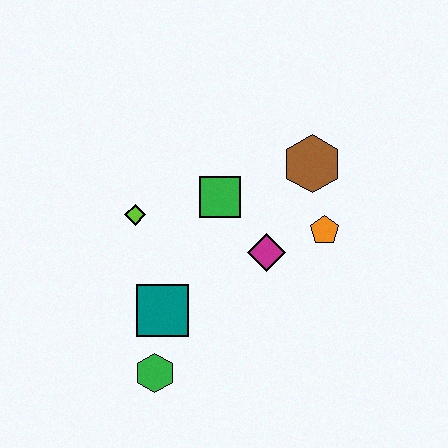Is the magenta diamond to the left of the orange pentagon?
Yes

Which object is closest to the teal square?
The green hexagon is closest to the teal square.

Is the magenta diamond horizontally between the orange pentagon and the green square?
Yes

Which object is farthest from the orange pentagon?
The green hexagon is farthest from the orange pentagon.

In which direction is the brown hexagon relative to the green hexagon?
The brown hexagon is above the green hexagon.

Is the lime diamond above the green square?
No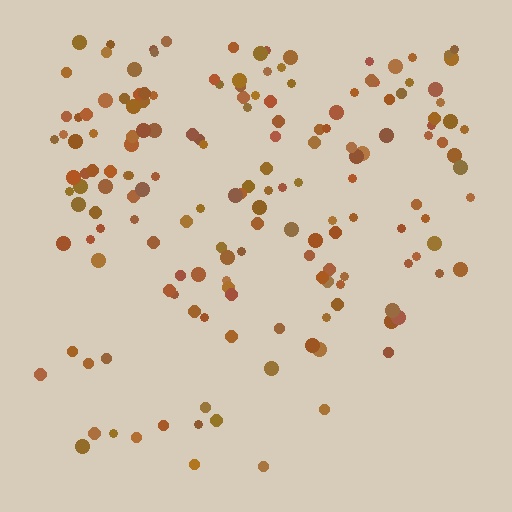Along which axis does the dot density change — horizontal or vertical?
Vertical.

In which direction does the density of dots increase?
From bottom to top, with the top side densest.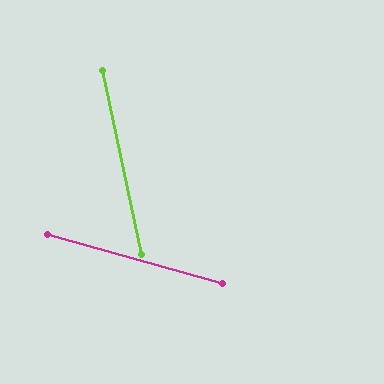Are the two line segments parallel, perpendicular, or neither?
Neither parallel nor perpendicular — they differ by about 63°.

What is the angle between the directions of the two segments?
Approximately 63 degrees.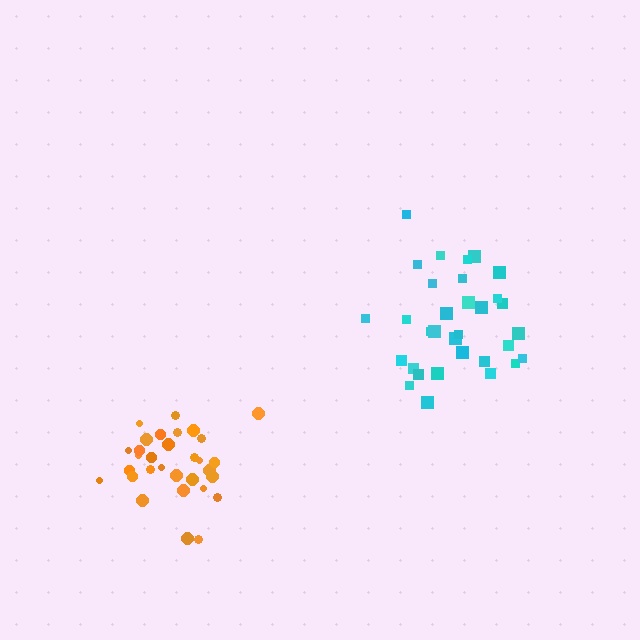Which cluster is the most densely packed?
Orange.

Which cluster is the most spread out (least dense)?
Cyan.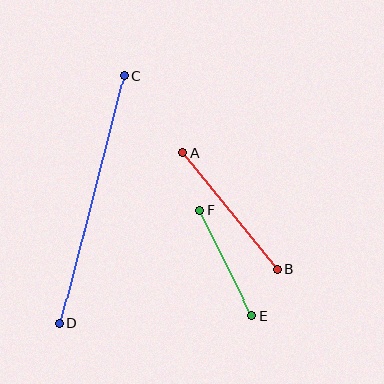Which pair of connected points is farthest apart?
Points C and D are farthest apart.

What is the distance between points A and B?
The distance is approximately 150 pixels.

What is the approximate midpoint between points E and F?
The midpoint is at approximately (226, 263) pixels.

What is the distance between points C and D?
The distance is approximately 256 pixels.